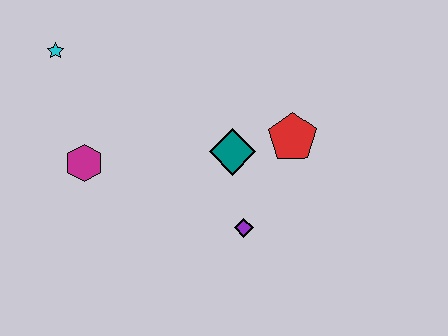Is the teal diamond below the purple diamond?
No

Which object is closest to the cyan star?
The magenta hexagon is closest to the cyan star.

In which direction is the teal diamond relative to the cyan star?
The teal diamond is to the right of the cyan star.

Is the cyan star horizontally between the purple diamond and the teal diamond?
No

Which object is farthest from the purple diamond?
The cyan star is farthest from the purple diamond.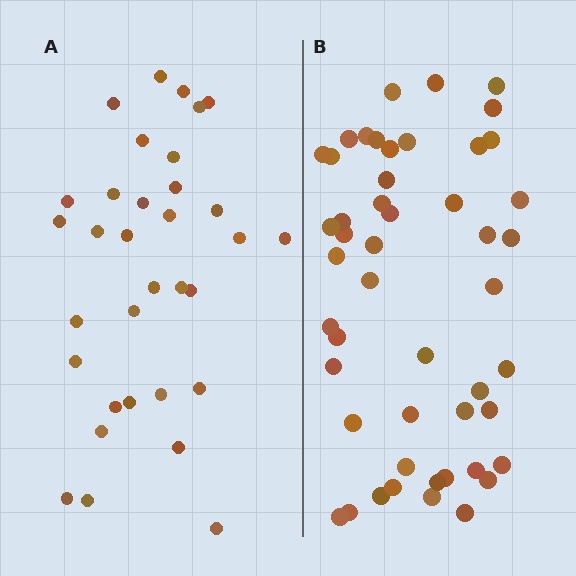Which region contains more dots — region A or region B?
Region B (the right region) has more dots.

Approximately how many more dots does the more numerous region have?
Region B has approximately 15 more dots than region A.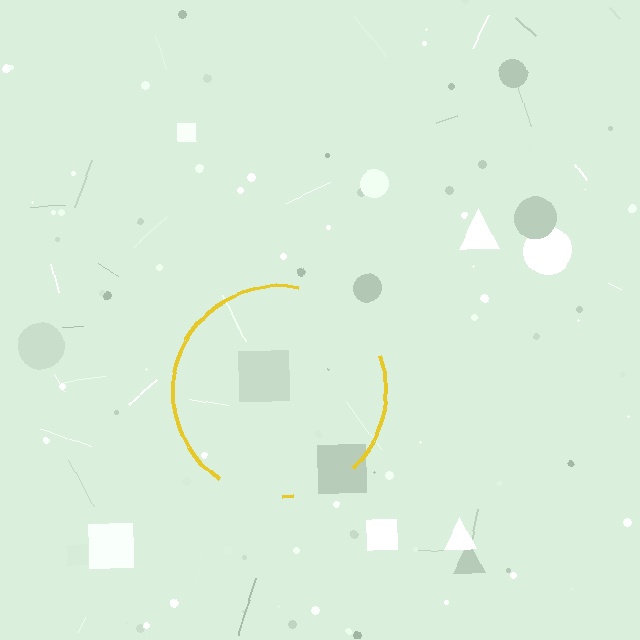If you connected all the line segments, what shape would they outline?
They would outline a circle.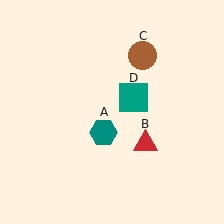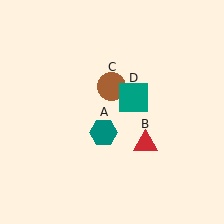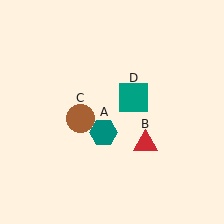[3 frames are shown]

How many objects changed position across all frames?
1 object changed position: brown circle (object C).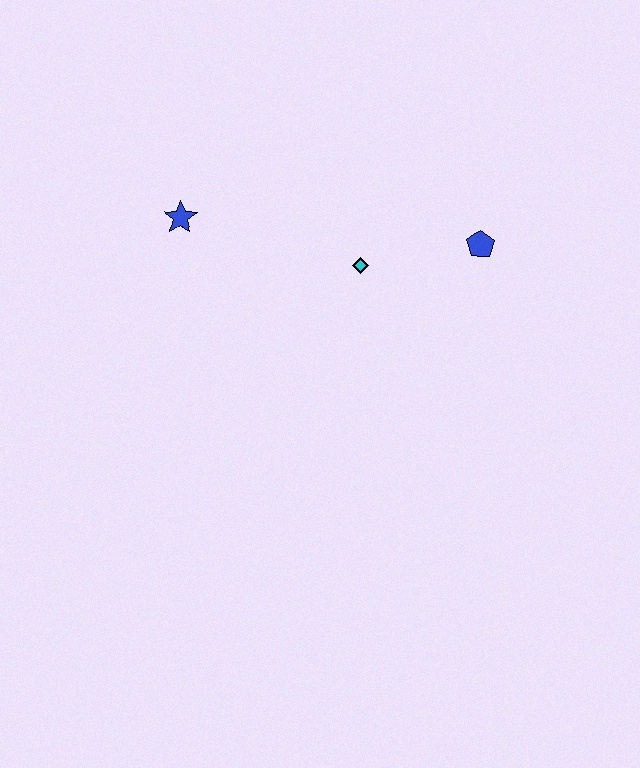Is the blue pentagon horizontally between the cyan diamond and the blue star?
No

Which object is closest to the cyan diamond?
The blue pentagon is closest to the cyan diamond.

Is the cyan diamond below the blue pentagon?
Yes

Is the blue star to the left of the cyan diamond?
Yes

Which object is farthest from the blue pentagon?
The blue star is farthest from the blue pentagon.